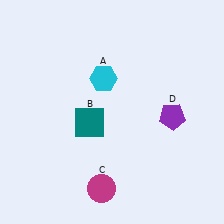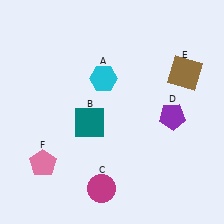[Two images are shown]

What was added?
A brown square (E), a pink pentagon (F) were added in Image 2.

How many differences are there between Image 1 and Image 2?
There are 2 differences between the two images.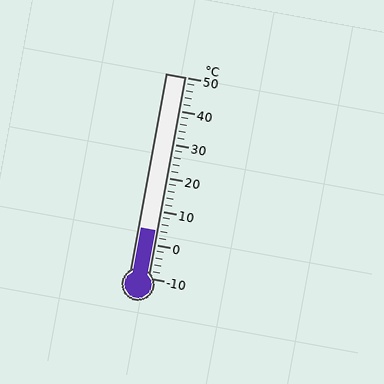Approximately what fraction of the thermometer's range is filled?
The thermometer is filled to approximately 25% of its range.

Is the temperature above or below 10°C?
The temperature is below 10°C.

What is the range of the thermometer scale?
The thermometer scale ranges from -10°C to 50°C.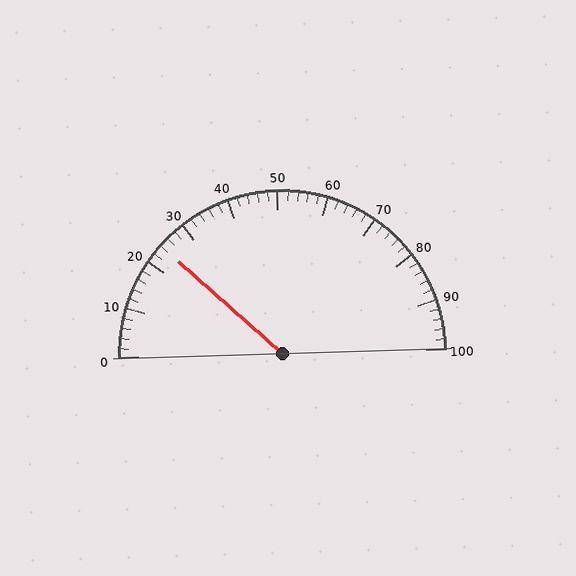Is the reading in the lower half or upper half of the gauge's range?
The reading is in the lower half of the range (0 to 100).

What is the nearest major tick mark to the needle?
The nearest major tick mark is 20.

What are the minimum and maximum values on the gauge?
The gauge ranges from 0 to 100.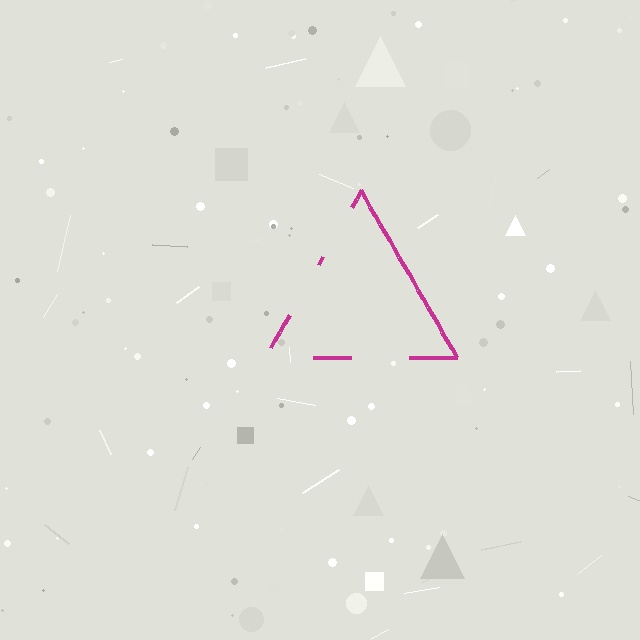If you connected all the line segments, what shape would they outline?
They would outline a triangle.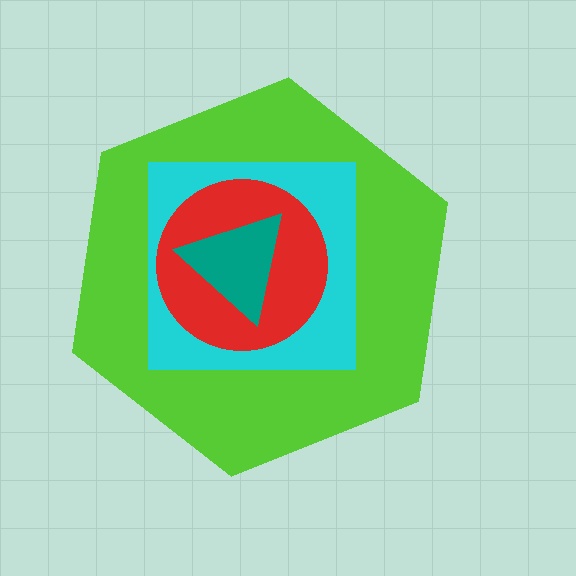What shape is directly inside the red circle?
The teal triangle.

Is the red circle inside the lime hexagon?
Yes.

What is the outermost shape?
The lime hexagon.